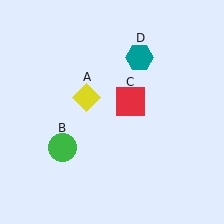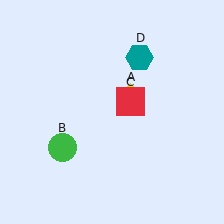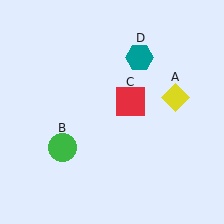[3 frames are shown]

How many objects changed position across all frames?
1 object changed position: yellow diamond (object A).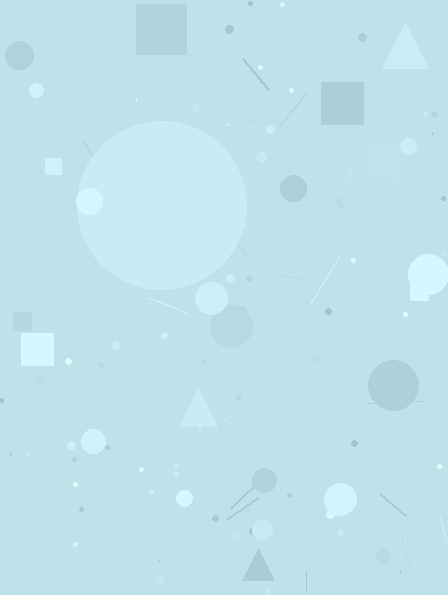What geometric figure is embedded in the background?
A circle is embedded in the background.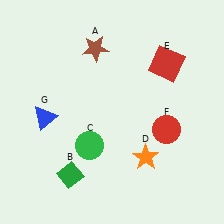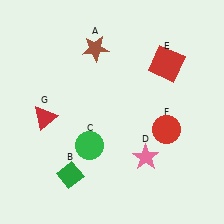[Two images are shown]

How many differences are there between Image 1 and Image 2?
There are 2 differences between the two images.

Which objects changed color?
D changed from orange to pink. G changed from blue to red.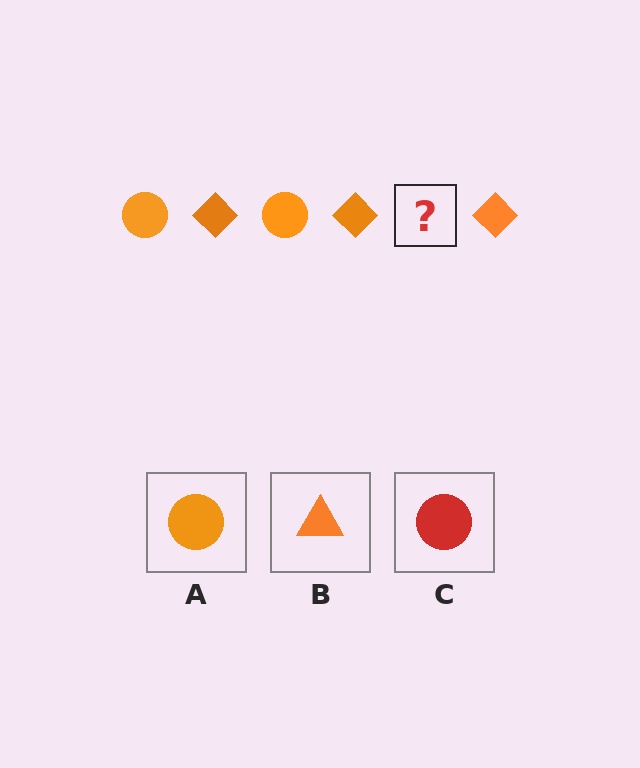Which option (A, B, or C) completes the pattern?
A.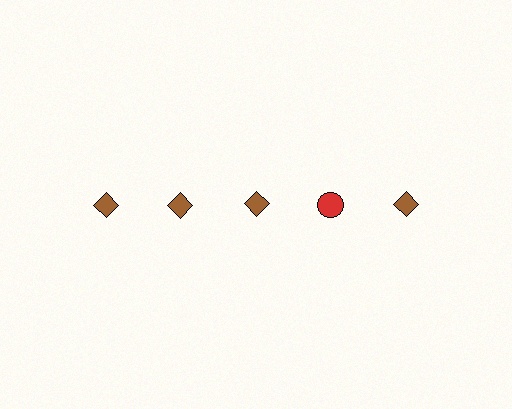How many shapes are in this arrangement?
There are 5 shapes arranged in a grid pattern.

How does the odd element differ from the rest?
It differs in both color (red instead of brown) and shape (circle instead of diamond).